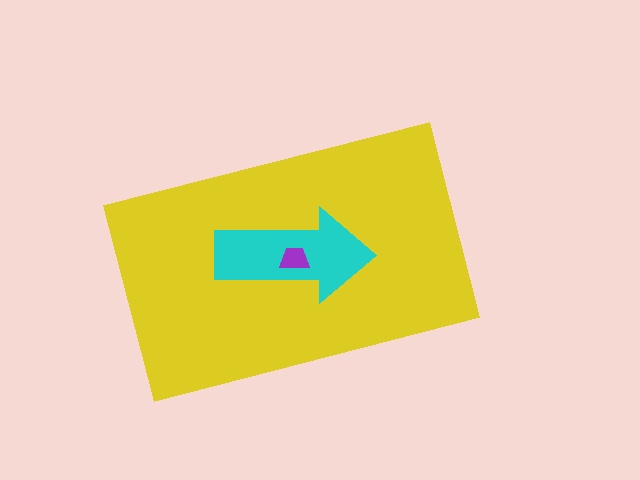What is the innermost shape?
The purple trapezoid.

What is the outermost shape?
The yellow rectangle.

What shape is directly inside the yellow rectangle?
The cyan arrow.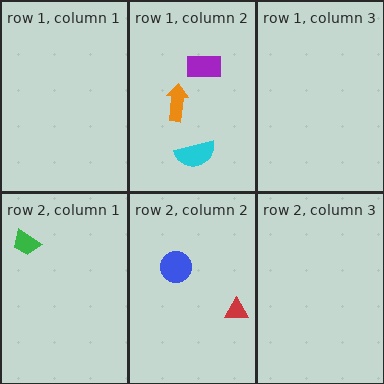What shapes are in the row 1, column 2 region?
The orange arrow, the purple rectangle, the cyan semicircle.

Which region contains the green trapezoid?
The row 2, column 1 region.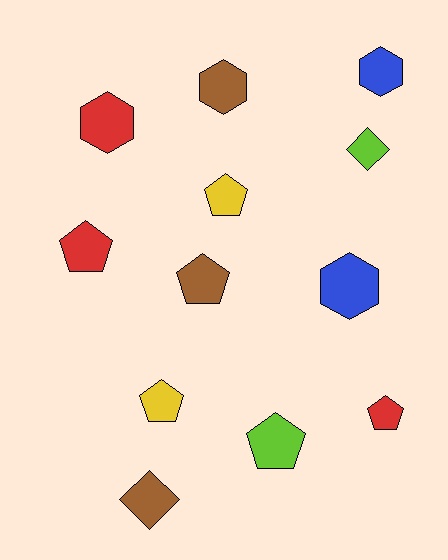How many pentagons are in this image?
There are 6 pentagons.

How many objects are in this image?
There are 12 objects.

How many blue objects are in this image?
There are 2 blue objects.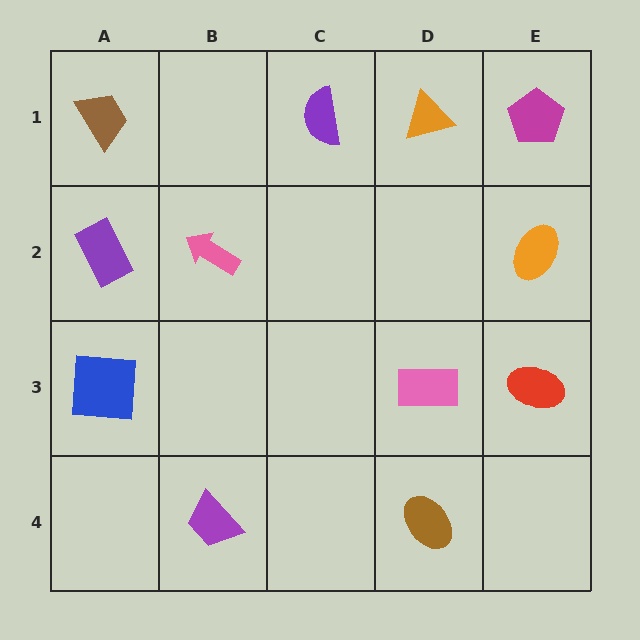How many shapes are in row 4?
2 shapes.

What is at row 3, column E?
A red ellipse.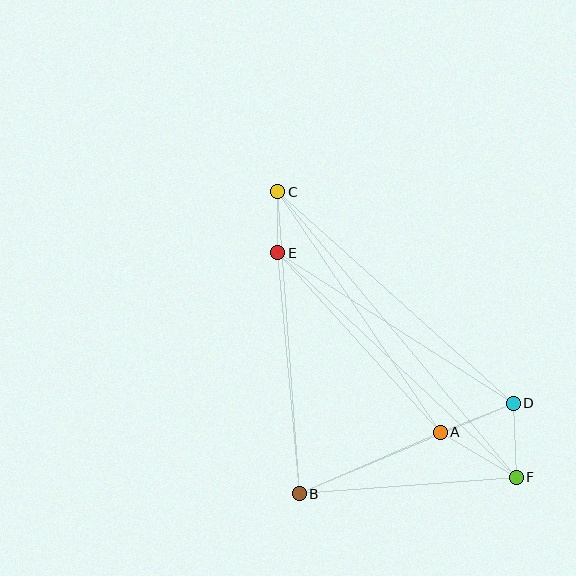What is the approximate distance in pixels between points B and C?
The distance between B and C is approximately 303 pixels.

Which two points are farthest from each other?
Points C and F are farthest from each other.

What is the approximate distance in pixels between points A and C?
The distance between A and C is approximately 290 pixels.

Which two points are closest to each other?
Points C and E are closest to each other.